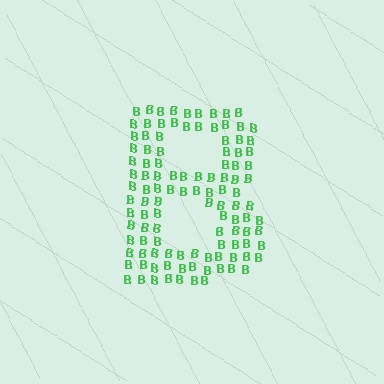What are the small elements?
The small elements are letter B's.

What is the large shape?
The large shape is the letter B.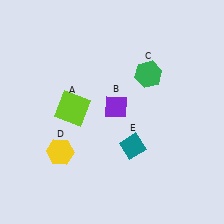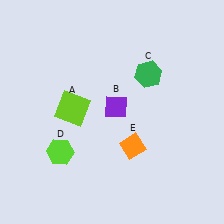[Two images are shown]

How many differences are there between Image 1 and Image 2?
There are 2 differences between the two images.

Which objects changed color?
D changed from yellow to lime. E changed from teal to orange.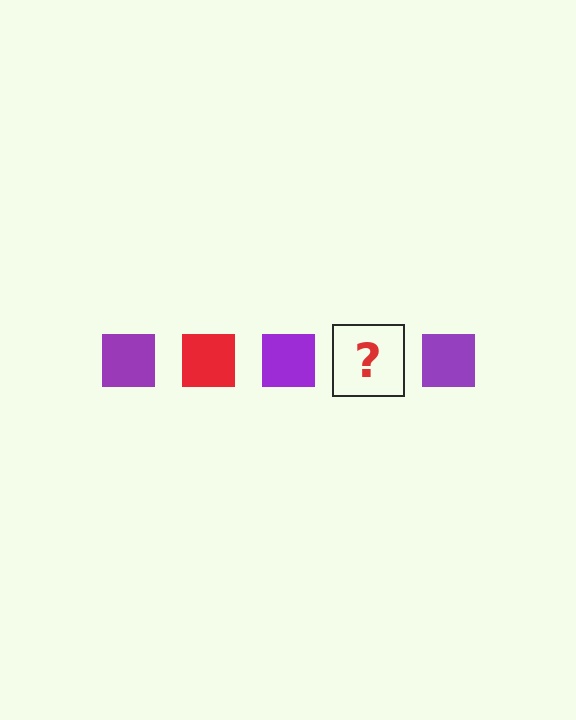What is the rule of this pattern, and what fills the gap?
The rule is that the pattern cycles through purple, red squares. The gap should be filled with a red square.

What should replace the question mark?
The question mark should be replaced with a red square.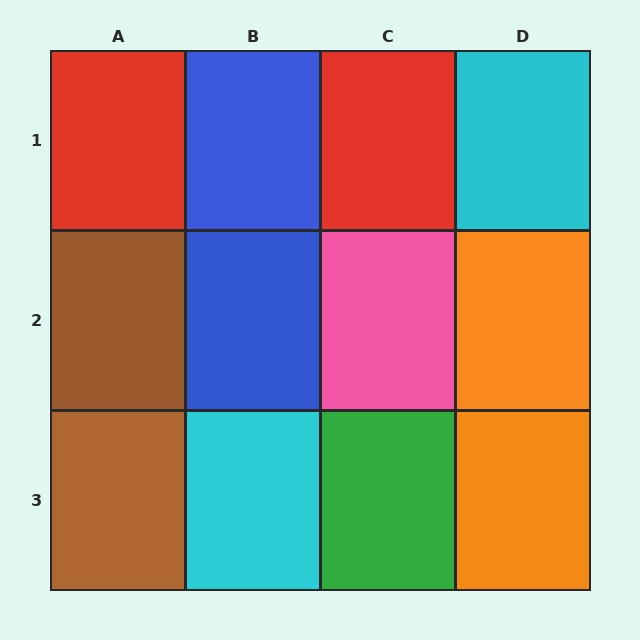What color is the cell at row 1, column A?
Red.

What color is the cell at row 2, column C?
Pink.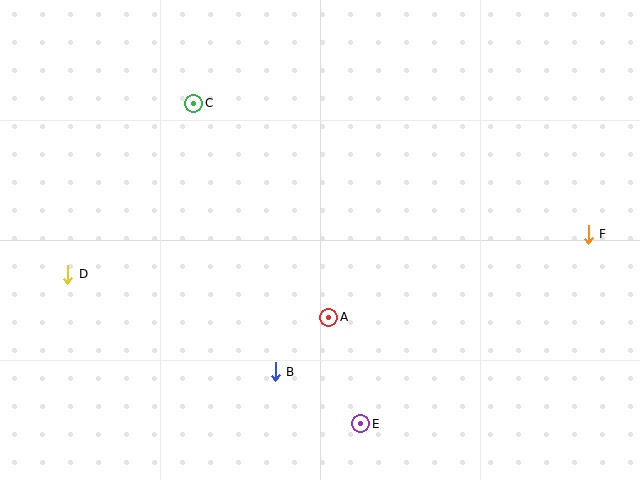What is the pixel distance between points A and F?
The distance between A and F is 272 pixels.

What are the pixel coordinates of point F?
Point F is at (588, 234).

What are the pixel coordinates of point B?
Point B is at (275, 372).